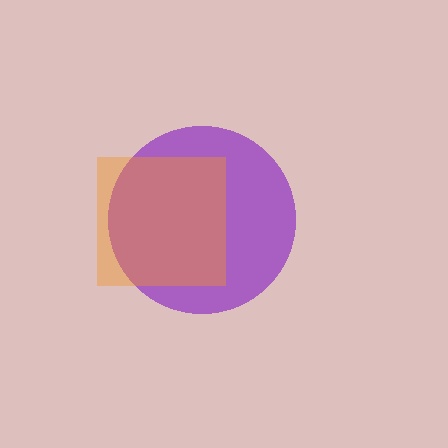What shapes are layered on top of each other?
The layered shapes are: a purple circle, an orange square.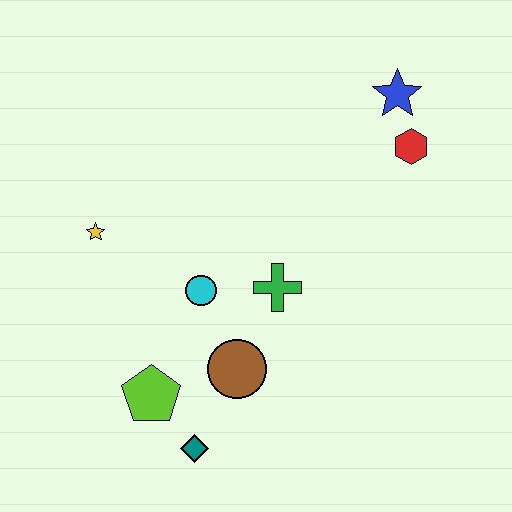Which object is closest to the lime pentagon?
The teal diamond is closest to the lime pentagon.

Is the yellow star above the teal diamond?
Yes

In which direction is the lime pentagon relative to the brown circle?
The lime pentagon is to the left of the brown circle.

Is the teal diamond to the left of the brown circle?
Yes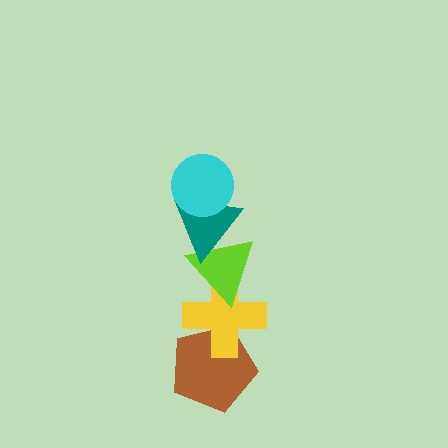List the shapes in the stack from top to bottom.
From top to bottom: the cyan circle, the teal triangle, the lime triangle, the yellow cross, the brown pentagon.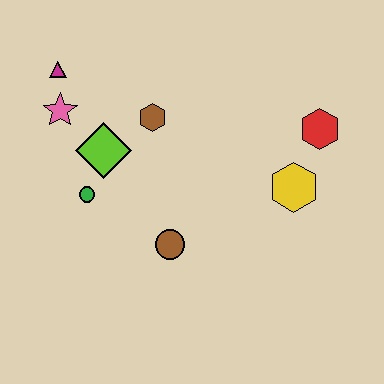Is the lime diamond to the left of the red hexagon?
Yes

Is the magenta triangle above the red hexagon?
Yes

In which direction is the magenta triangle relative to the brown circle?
The magenta triangle is above the brown circle.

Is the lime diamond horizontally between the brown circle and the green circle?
Yes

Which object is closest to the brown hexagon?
The lime diamond is closest to the brown hexagon.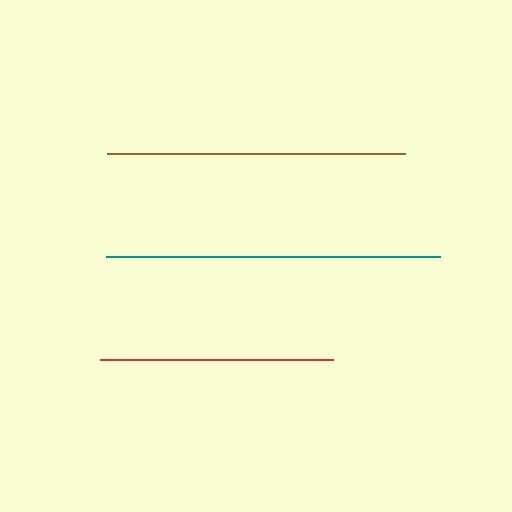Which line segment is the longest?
The teal line is the longest at approximately 333 pixels.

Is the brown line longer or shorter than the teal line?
The teal line is longer than the brown line.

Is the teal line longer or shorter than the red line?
The teal line is longer than the red line.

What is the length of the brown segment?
The brown segment is approximately 298 pixels long.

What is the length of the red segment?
The red segment is approximately 233 pixels long.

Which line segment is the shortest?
The red line is the shortest at approximately 233 pixels.